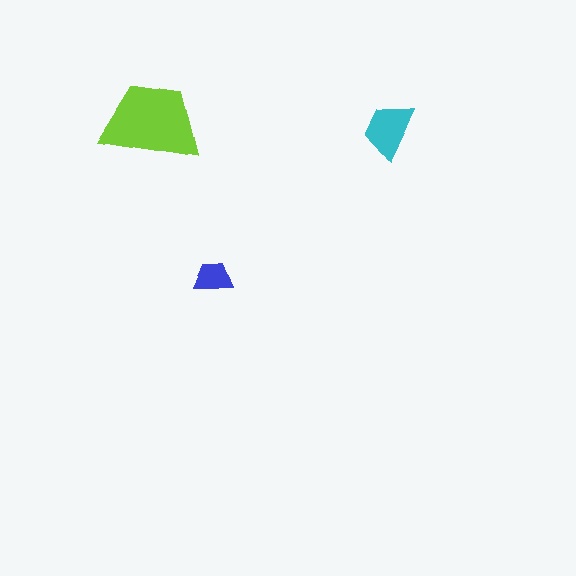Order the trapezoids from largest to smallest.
the lime one, the cyan one, the blue one.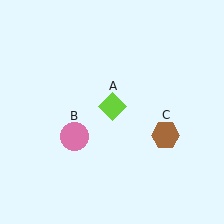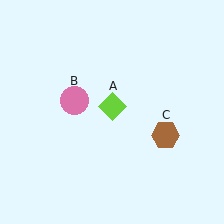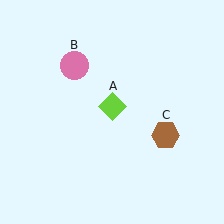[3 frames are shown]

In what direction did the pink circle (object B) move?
The pink circle (object B) moved up.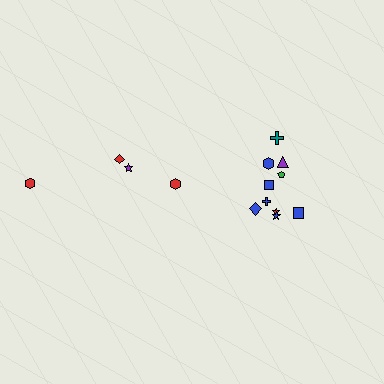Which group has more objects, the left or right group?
The right group.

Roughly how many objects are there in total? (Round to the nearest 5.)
Roughly 15 objects in total.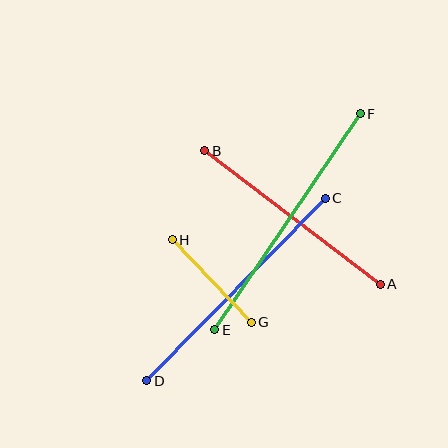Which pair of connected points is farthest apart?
Points E and F are farthest apart.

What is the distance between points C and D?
The distance is approximately 255 pixels.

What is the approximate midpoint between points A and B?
The midpoint is at approximately (292, 218) pixels.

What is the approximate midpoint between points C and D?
The midpoint is at approximately (236, 289) pixels.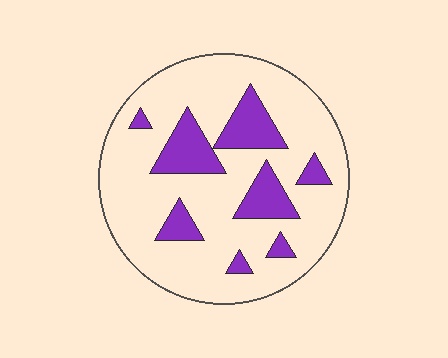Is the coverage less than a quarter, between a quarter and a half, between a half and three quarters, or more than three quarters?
Less than a quarter.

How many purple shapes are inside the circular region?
8.